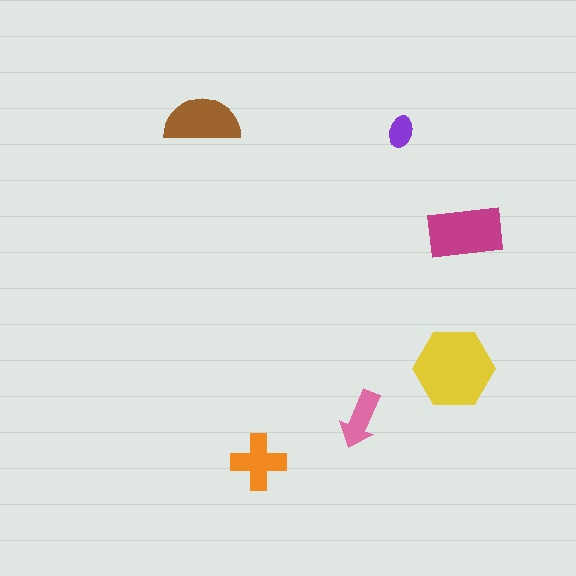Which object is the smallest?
The purple ellipse.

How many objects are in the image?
There are 6 objects in the image.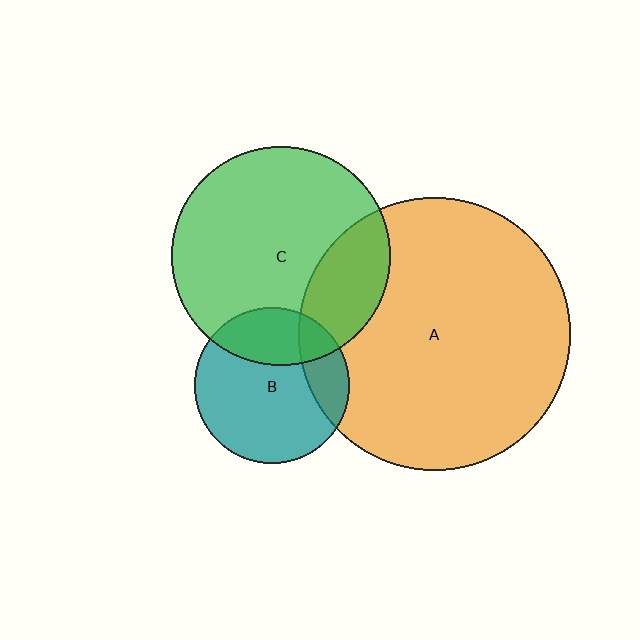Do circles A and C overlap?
Yes.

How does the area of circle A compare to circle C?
Approximately 1.5 times.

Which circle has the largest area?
Circle A (orange).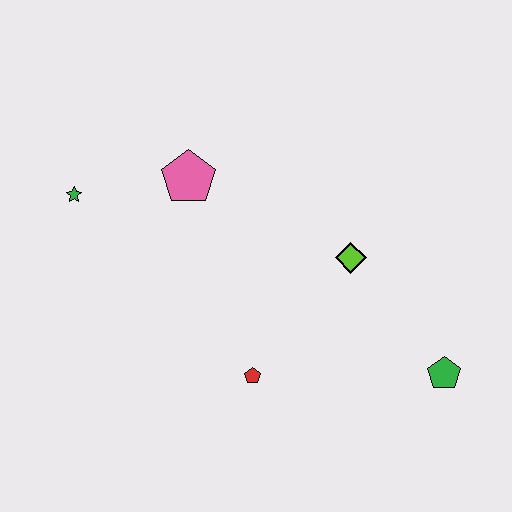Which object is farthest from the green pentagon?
The green star is farthest from the green pentagon.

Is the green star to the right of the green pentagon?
No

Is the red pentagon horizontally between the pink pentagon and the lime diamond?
Yes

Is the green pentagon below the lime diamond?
Yes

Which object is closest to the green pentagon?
The lime diamond is closest to the green pentagon.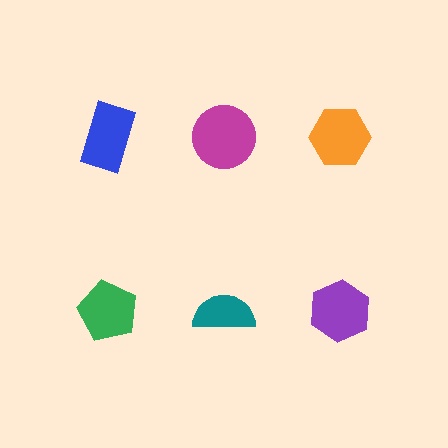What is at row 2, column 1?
A green pentagon.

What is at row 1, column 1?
A blue rectangle.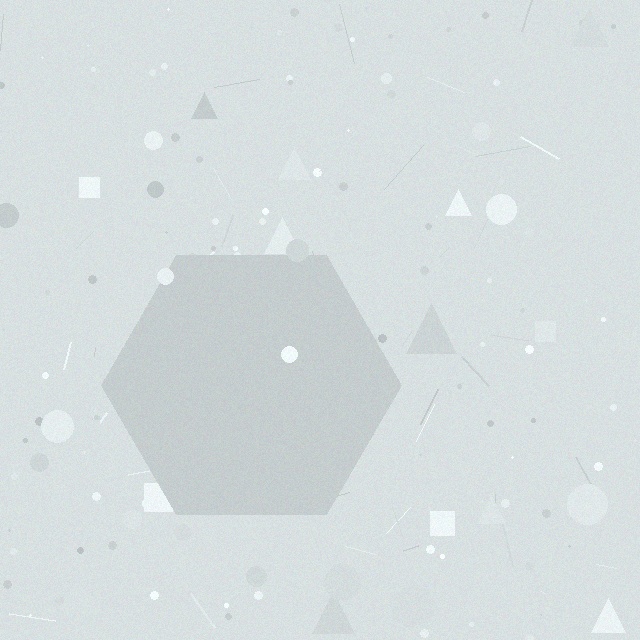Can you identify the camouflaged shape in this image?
The camouflaged shape is a hexagon.